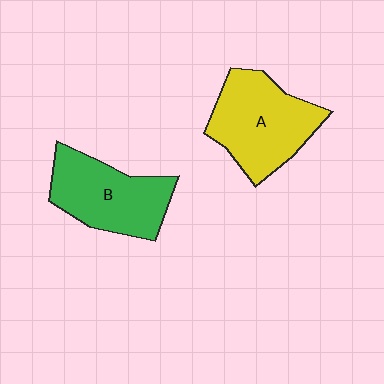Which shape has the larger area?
Shape A (yellow).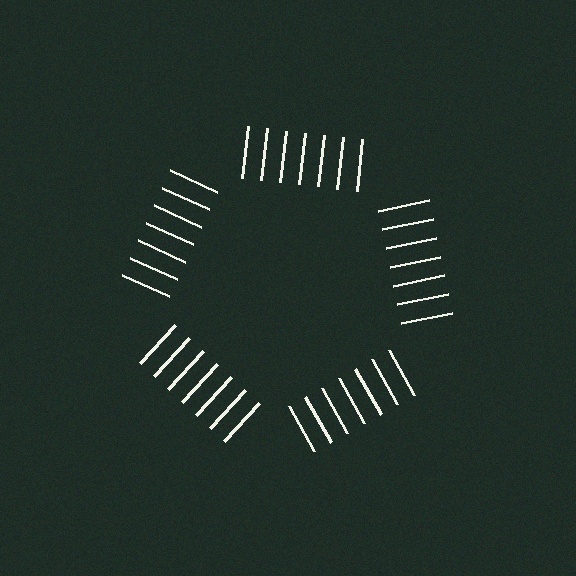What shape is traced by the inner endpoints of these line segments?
An illusory pentagon — the line segments terminate on its edges but no continuous stroke is drawn.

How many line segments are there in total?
35 — 7 along each of the 5 edges.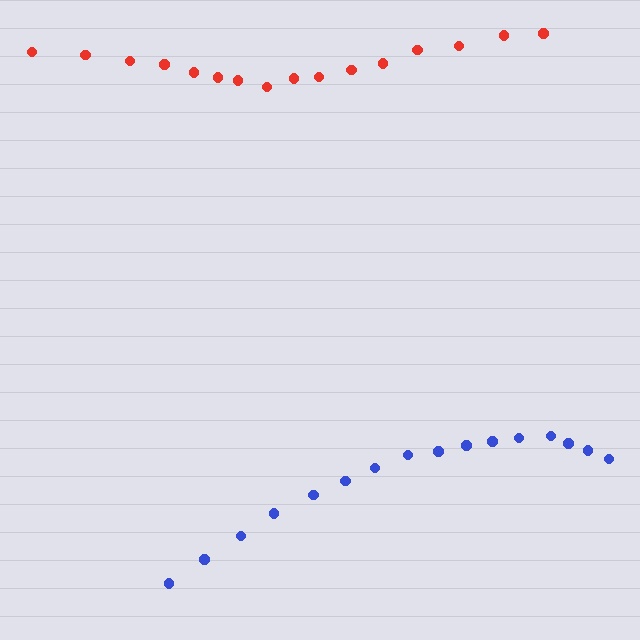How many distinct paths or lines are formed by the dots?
There are 2 distinct paths.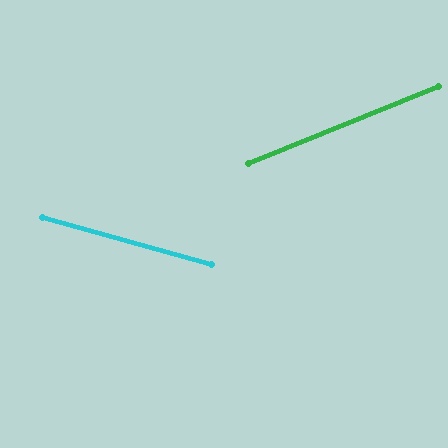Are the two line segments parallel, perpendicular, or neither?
Neither parallel nor perpendicular — they differ by about 38°.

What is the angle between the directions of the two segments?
Approximately 38 degrees.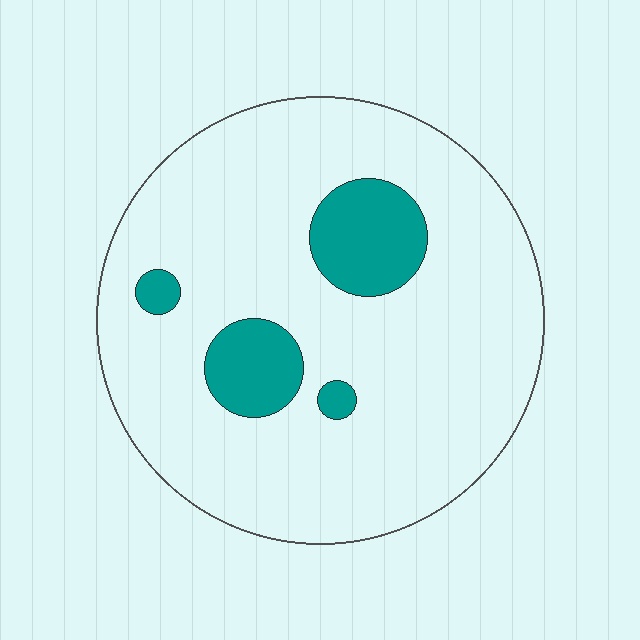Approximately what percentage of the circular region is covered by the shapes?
Approximately 15%.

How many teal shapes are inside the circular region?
4.